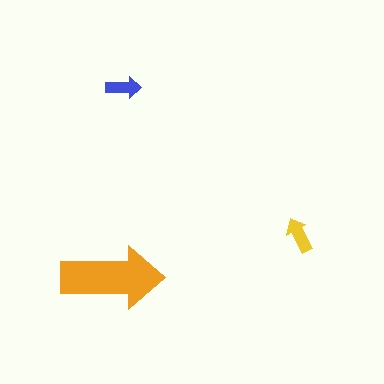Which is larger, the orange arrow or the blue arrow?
The orange one.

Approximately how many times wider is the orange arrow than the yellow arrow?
About 3 times wider.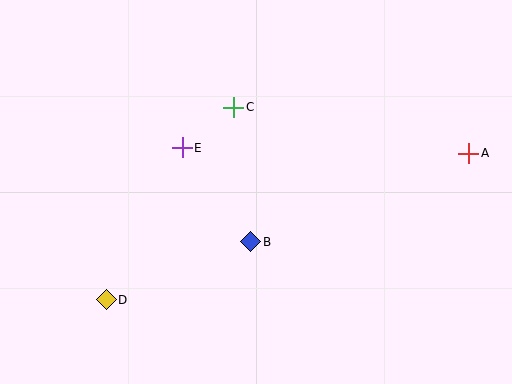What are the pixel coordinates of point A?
Point A is at (469, 153).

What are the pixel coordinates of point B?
Point B is at (251, 242).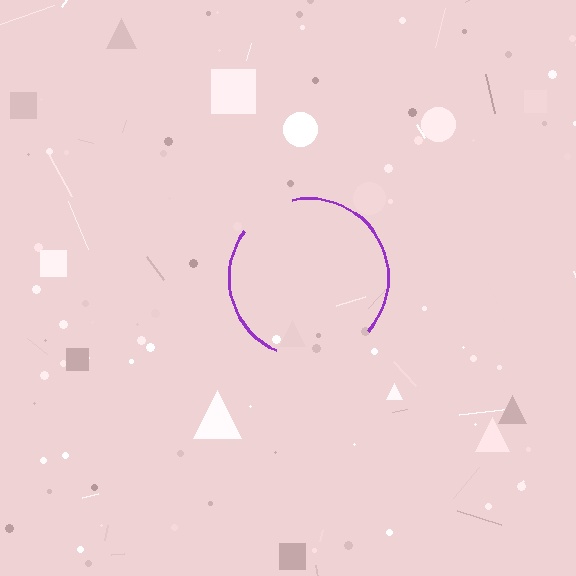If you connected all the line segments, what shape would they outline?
They would outline a circle.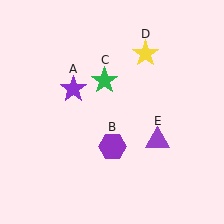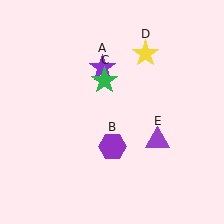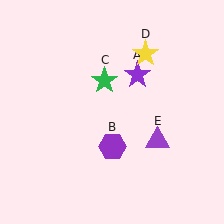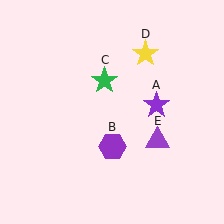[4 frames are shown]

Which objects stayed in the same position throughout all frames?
Purple hexagon (object B) and green star (object C) and yellow star (object D) and purple triangle (object E) remained stationary.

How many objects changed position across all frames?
1 object changed position: purple star (object A).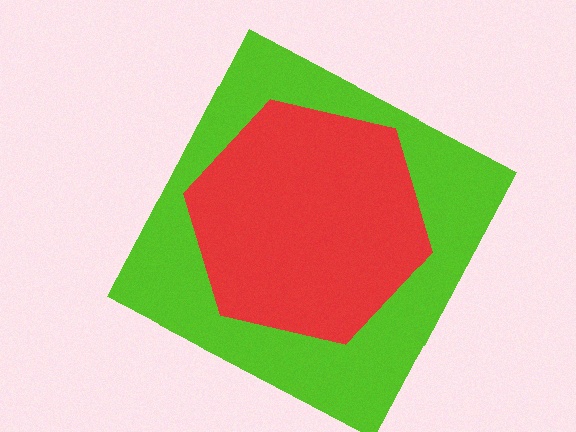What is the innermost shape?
The red hexagon.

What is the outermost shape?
The lime square.